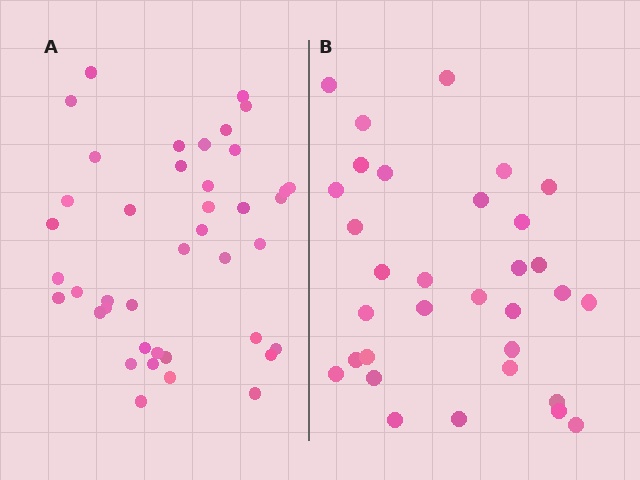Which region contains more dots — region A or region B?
Region A (the left region) has more dots.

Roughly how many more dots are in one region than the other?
Region A has roughly 8 or so more dots than region B.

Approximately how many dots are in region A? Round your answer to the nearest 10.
About 40 dots. (The exact count is 41, which rounds to 40.)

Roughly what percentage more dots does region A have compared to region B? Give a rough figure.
About 30% more.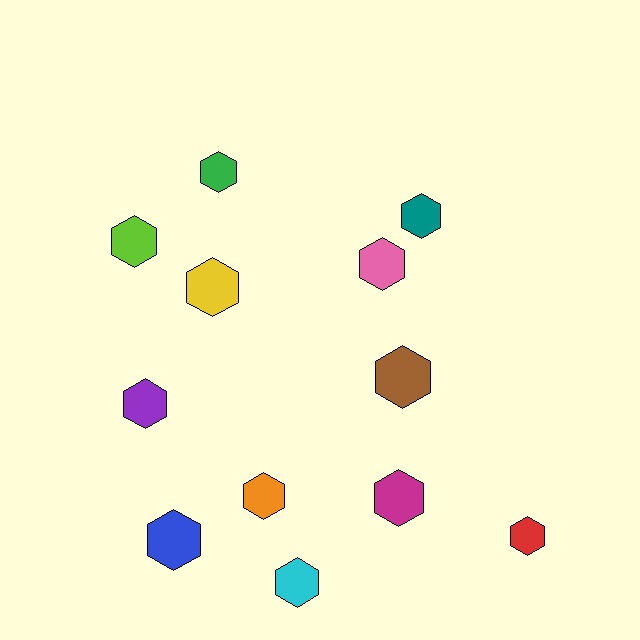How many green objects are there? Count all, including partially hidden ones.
There is 1 green object.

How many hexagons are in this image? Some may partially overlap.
There are 12 hexagons.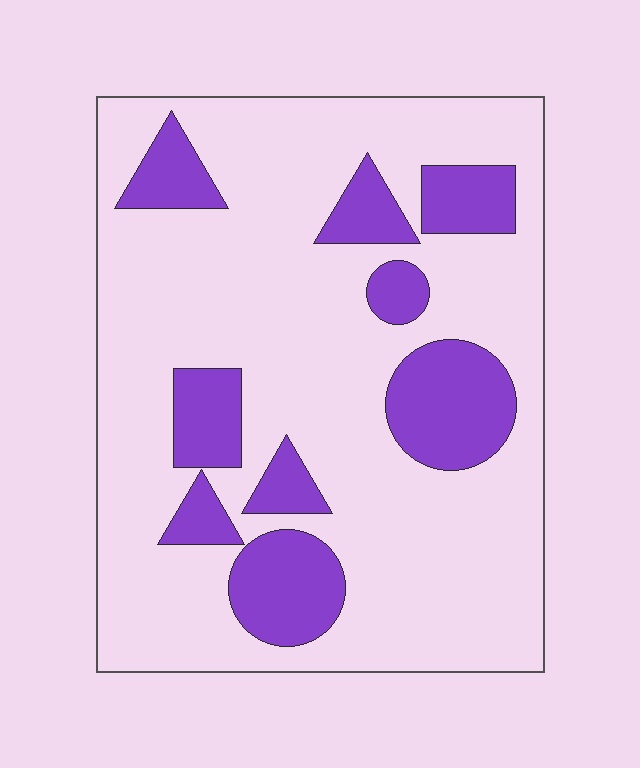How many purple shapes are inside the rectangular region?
9.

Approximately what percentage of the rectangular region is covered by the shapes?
Approximately 25%.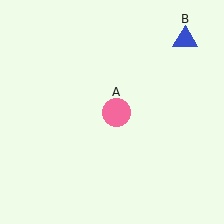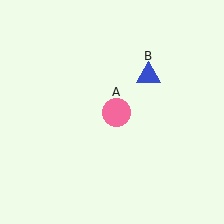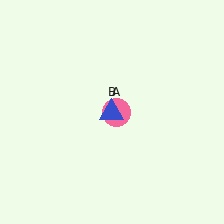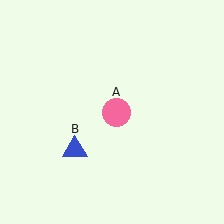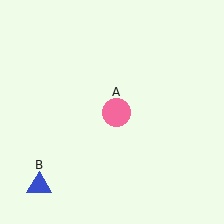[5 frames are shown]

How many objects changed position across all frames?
1 object changed position: blue triangle (object B).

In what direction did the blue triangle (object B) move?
The blue triangle (object B) moved down and to the left.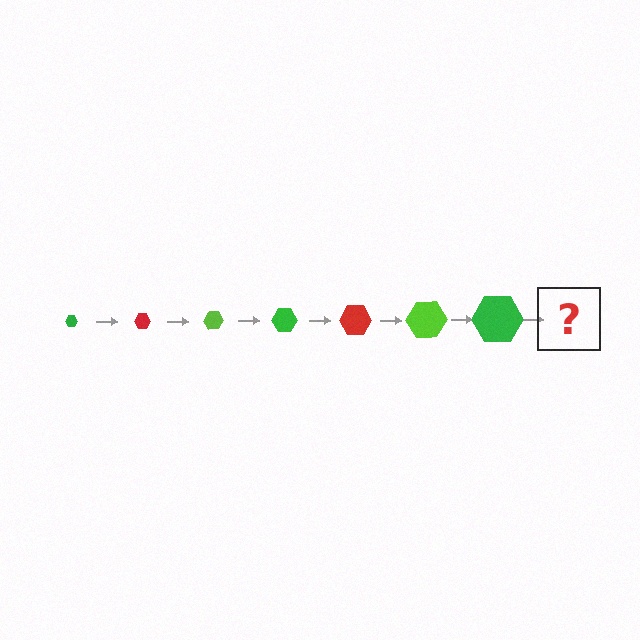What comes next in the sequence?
The next element should be a red hexagon, larger than the previous one.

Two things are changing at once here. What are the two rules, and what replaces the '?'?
The two rules are that the hexagon grows larger each step and the color cycles through green, red, and lime. The '?' should be a red hexagon, larger than the previous one.